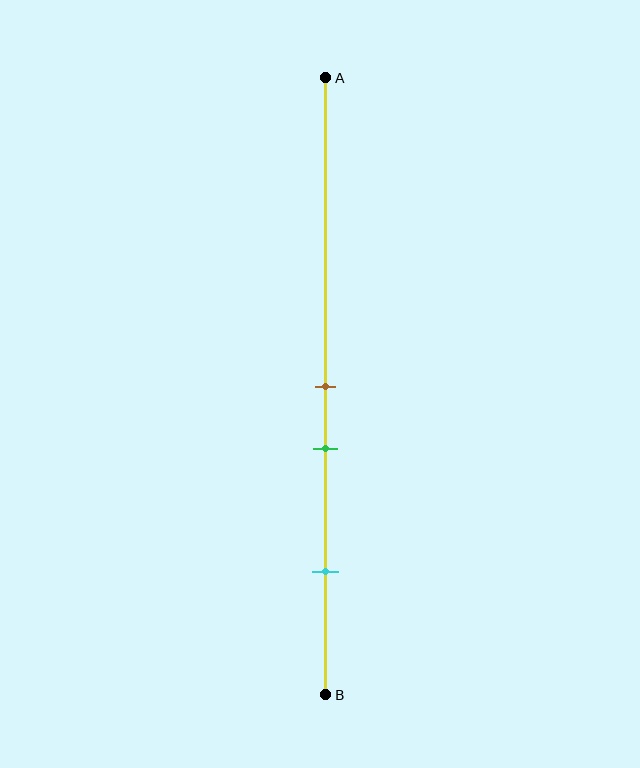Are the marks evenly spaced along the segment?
No, the marks are not evenly spaced.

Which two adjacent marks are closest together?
The brown and green marks are the closest adjacent pair.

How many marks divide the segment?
There are 3 marks dividing the segment.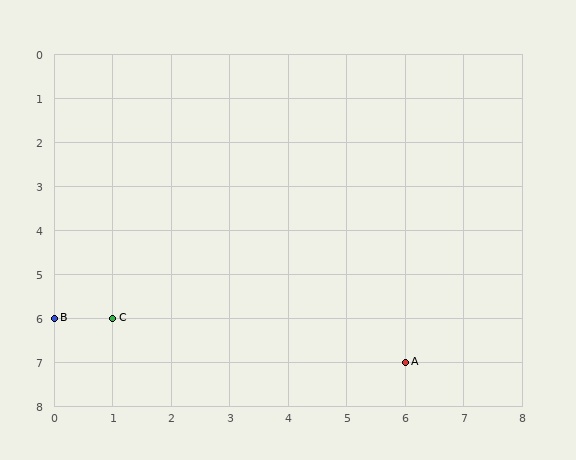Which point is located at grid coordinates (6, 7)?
Point A is at (6, 7).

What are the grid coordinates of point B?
Point B is at grid coordinates (0, 6).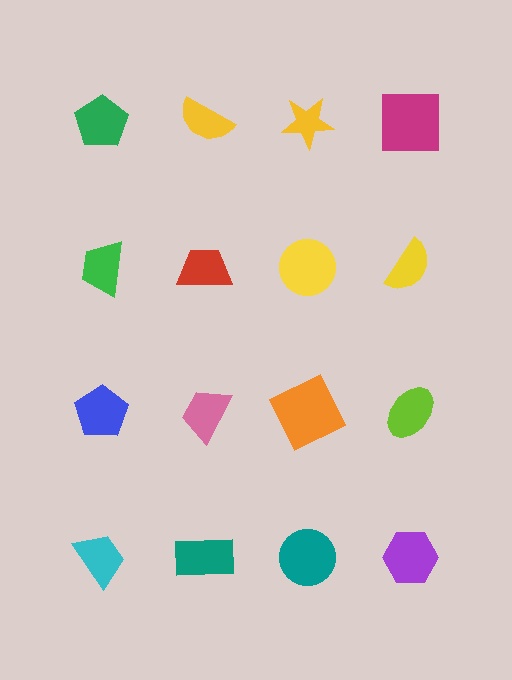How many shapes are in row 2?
4 shapes.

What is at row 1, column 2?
A yellow semicircle.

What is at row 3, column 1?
A blue pentagon.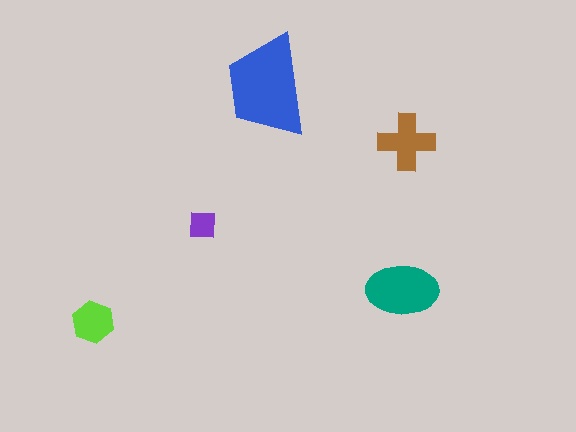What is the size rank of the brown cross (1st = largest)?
3rd.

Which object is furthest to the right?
The brown cross is rightmost.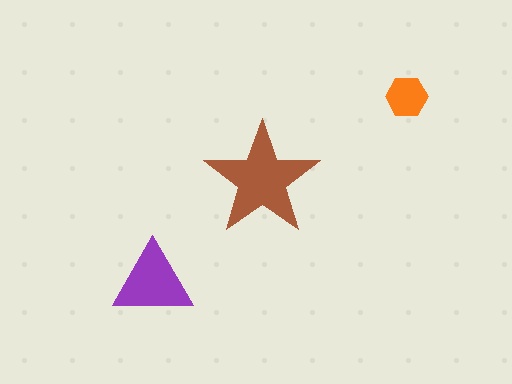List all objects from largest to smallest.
The brown star, the purple triangle, the orange hexagon.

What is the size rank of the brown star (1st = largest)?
1st.